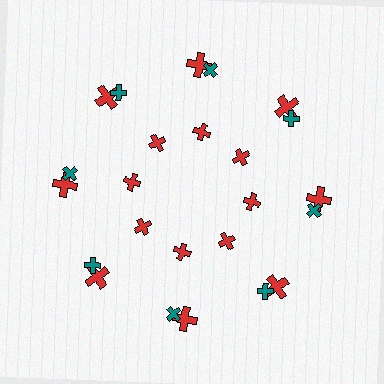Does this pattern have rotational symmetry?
Yes, this pattern has 8-fold rotational symmetry. It looks the same after rotating 45 degrees around the center.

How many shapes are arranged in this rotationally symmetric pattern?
There are 24 shapes, arranged in 8 groups of 3.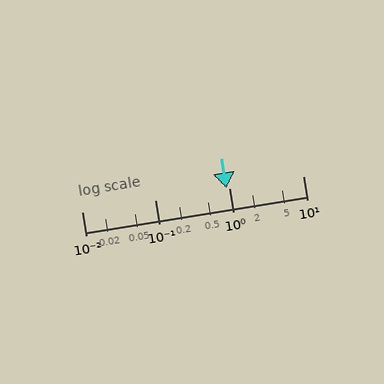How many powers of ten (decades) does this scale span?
The scale spans 3 decades, from 0.01 to 10.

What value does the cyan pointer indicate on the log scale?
The pointer indicates approximately 0.93.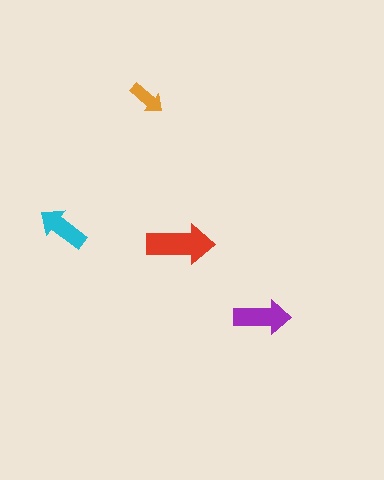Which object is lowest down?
The purple arrow is bottommost.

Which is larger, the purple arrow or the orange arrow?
The purple one.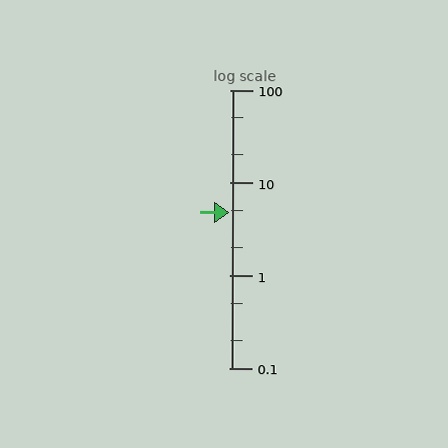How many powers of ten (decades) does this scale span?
The scale spans 3 decades, from 0.1 to 100.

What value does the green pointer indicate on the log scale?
The pointer indicates approximately 4.8.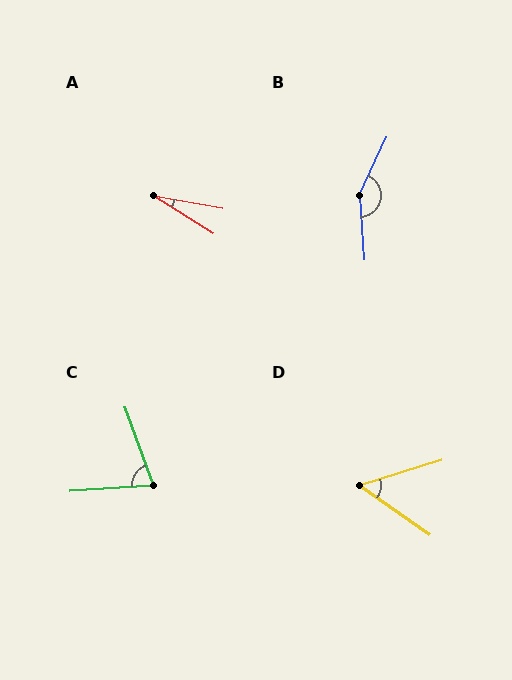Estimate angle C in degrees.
Approximately 74 degrees.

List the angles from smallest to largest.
A (21°), D (52°), C (74°), B (151°).